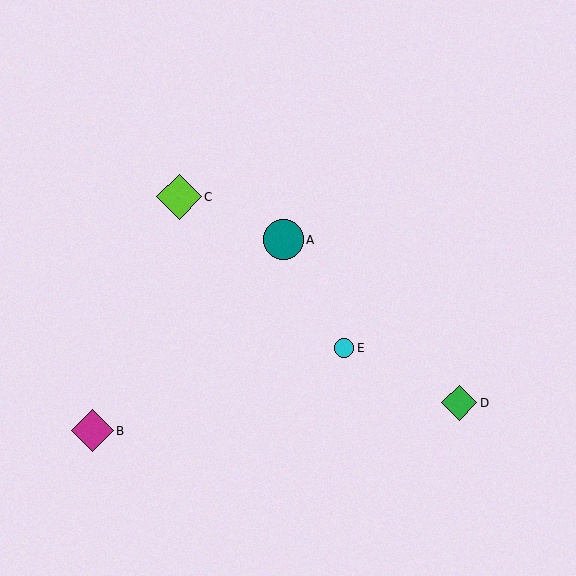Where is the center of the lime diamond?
The center of the lime diamond is at (179, 197).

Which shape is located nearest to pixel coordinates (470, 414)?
The green diamond (labeled D) at (459, 403) is nearest to that location.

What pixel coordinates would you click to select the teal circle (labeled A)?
Click at (283, 240) to select the teal circle A.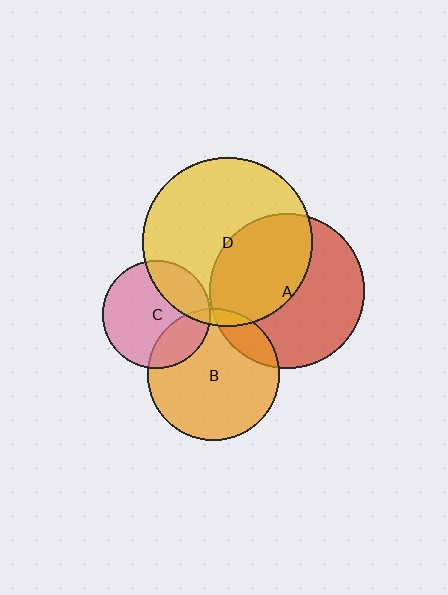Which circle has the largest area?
Circle D (yellow).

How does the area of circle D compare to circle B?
Approximately 1.6 times.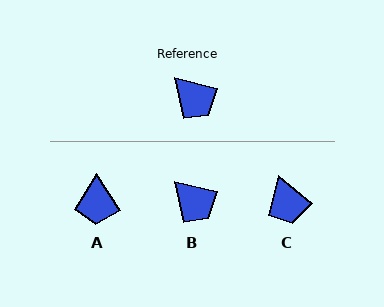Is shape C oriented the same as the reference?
No, it is off by about 27 degrees.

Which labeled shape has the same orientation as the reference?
B.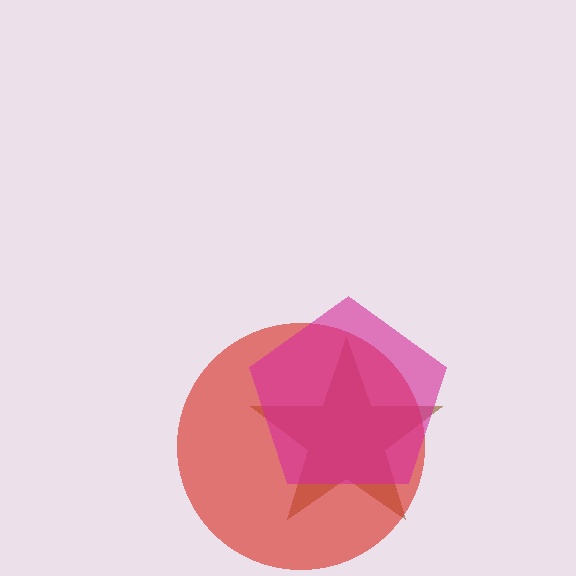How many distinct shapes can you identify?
There are 3 distinct shapes: a brown star, a red circle, a magenta pentagon.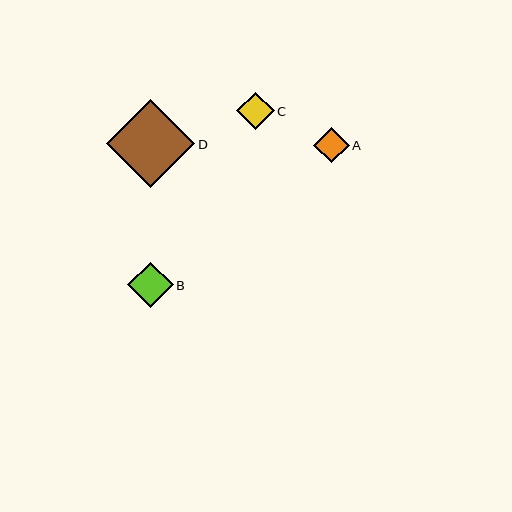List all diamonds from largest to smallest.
From largest to smallest: D, B, C, A.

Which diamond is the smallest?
Diamond A is the smallest with a size of approximately 36 pixels.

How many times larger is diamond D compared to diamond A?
Diamond D is approximately 2.5 times the size of diamond A.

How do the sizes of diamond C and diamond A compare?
Diamond C and diamond A are approximately the same size.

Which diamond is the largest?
Diamond D is the largest with a size of approximately 88 pixels.